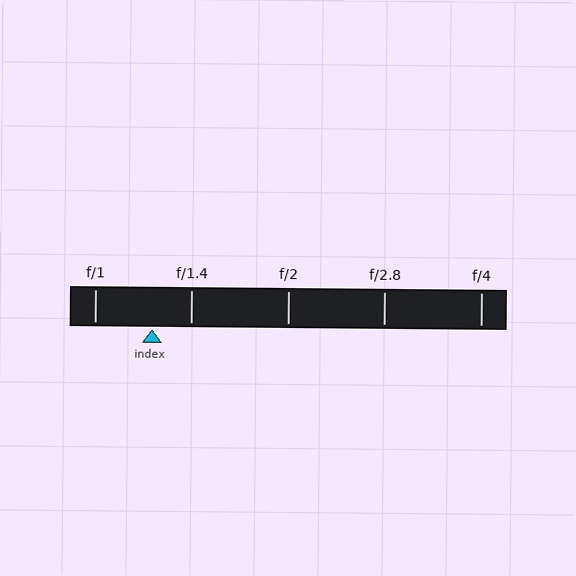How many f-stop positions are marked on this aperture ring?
There are 5 f-stop positions marked.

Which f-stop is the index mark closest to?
The index mark is closest to f/1.4.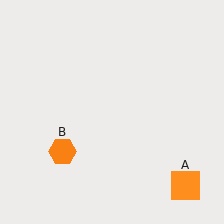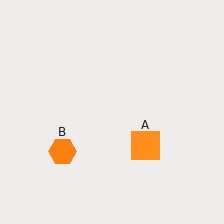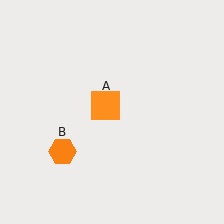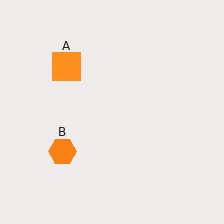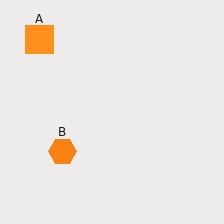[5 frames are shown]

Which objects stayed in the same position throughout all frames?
Orange hexagon (object B) remained stationary.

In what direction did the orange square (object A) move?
The orange square (object A) moved up and to the left.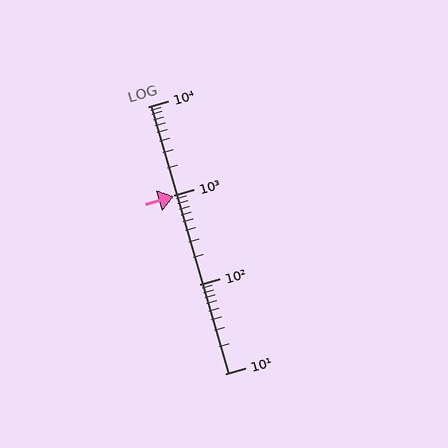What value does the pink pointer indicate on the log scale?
The pointer indicates approximately 990.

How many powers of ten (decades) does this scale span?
The scale spans 3 decades, from 10 to 10000.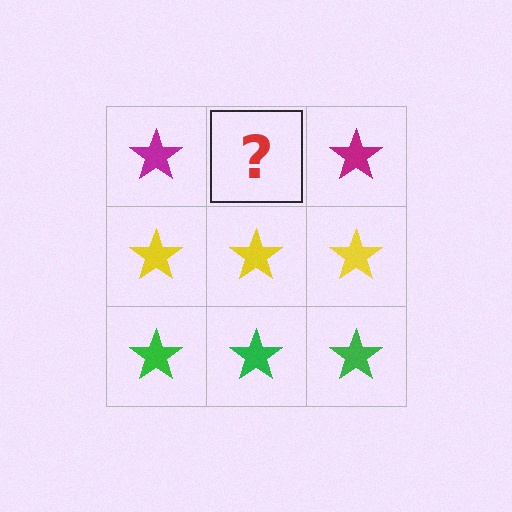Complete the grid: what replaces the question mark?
The question mark should be replaced with a magenta star.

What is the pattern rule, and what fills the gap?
The rule is that each row has a consistent color. The gap should be filled with a magenta star.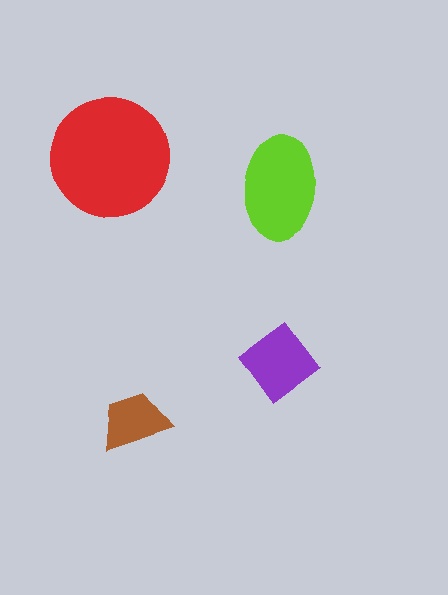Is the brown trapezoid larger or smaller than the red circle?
Smaller.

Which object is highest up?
The red circle is topmost.